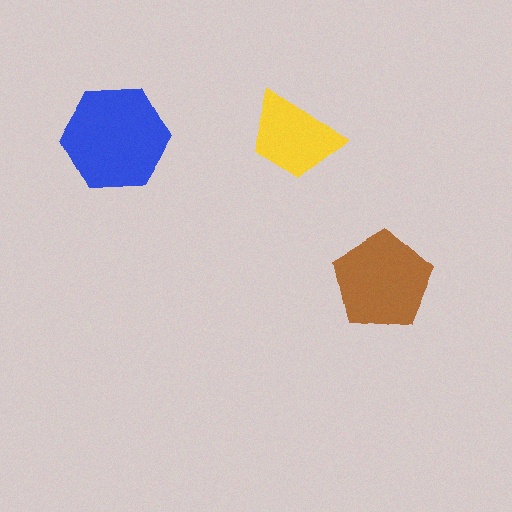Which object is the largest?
The blue hexagon.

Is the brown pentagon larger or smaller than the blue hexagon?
Smaller.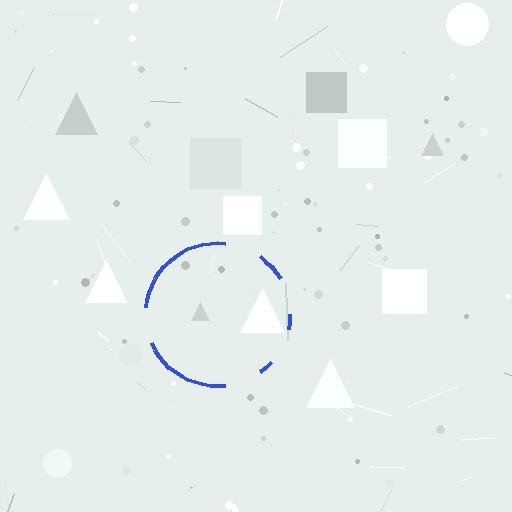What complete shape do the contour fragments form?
The contour fragments form a circle.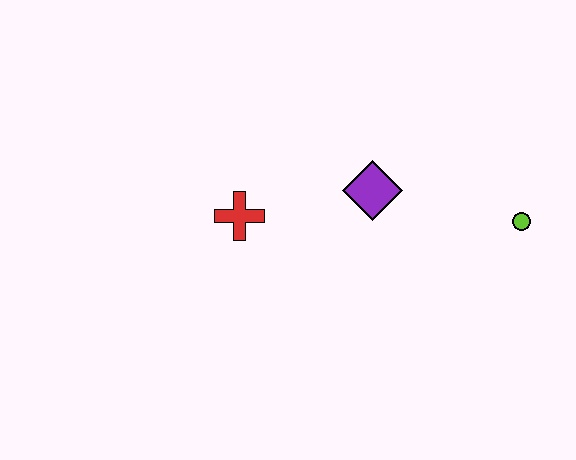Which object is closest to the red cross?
The purple diamond is closest to the red cross.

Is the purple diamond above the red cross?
Yes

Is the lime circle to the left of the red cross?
No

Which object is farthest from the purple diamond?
The lime circle is farthest from the purple diamond.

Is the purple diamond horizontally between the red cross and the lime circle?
Yes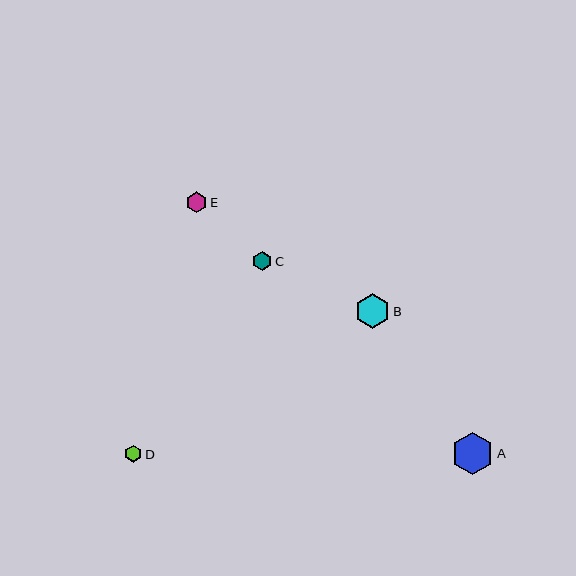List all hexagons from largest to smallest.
From largest to smallest: A, B, E, C, D.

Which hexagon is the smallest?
Hexagon D is the smallest with a size of approximately 17 pixels.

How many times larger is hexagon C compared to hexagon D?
Hexagon C is approximately 1.2 times the size of hexagon D.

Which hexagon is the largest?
Hexagon A is the largest with a size of approximately 42 pixels.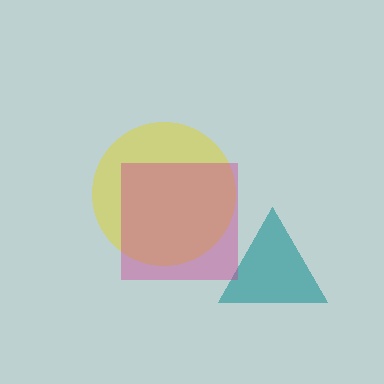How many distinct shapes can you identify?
There are 3 distinct shapes: a teal triangle, a yellow circle, a magenta square.